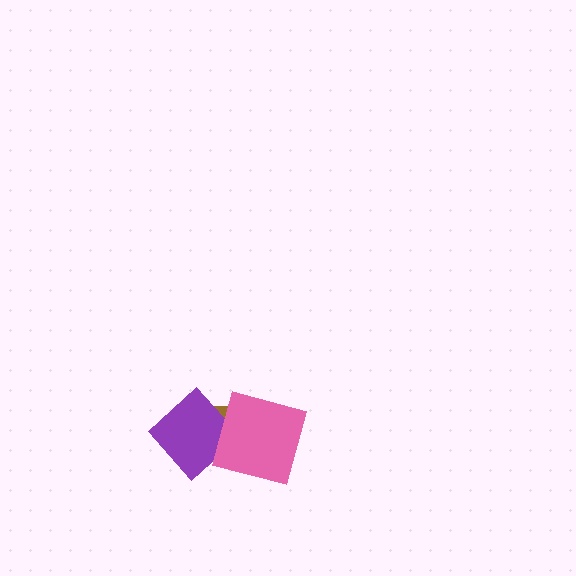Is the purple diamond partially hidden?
No, no other shape covers it.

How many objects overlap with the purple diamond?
1 object overlaps with the purple diamond.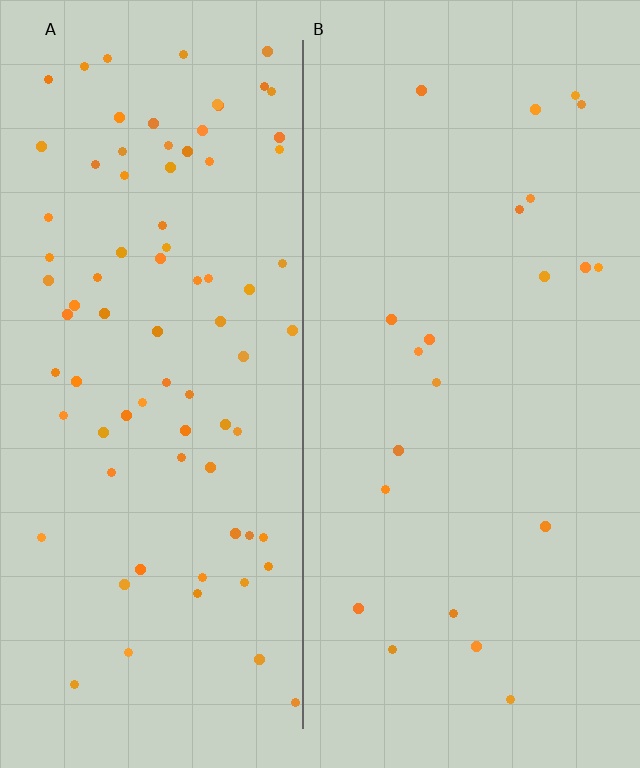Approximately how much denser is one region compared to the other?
Approximately 3.7× — region A over region B.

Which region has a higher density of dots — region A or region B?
A (the left).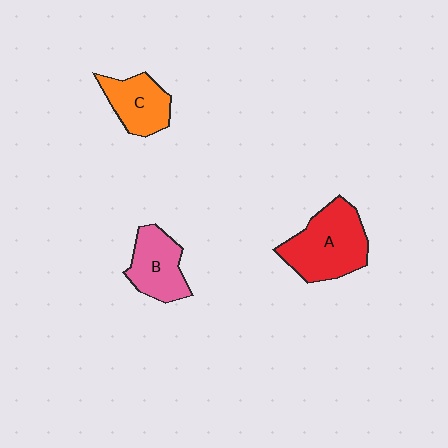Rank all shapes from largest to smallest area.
From largest to smallest: A (red), B (pink), C (orange).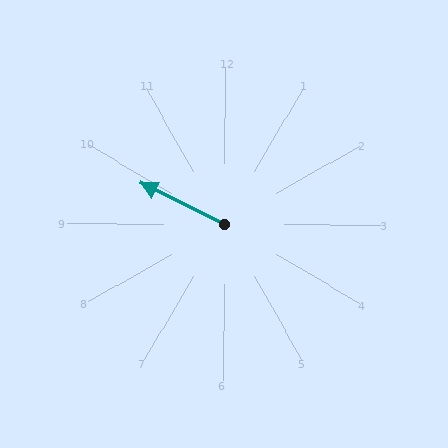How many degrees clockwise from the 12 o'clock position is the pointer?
Approximately 296 degrees.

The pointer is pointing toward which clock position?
Roughly 10 o'clock.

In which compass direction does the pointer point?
Northwest.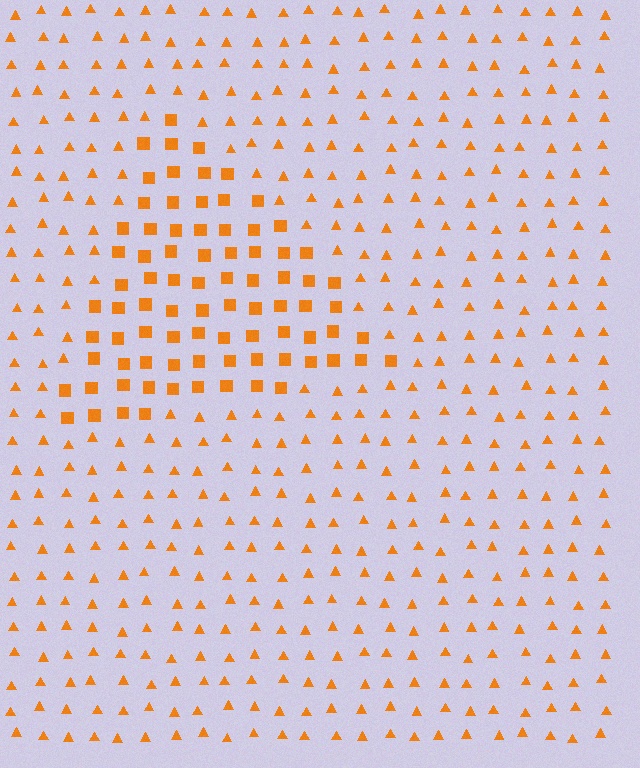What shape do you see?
I see a triangle.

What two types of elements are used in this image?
The image uses squares inside the triangle region and triangles outside it.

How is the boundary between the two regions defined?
The boundary is defined by a change in element shape: squares inside vs. triangles outside. All elements share the same color and spacing.